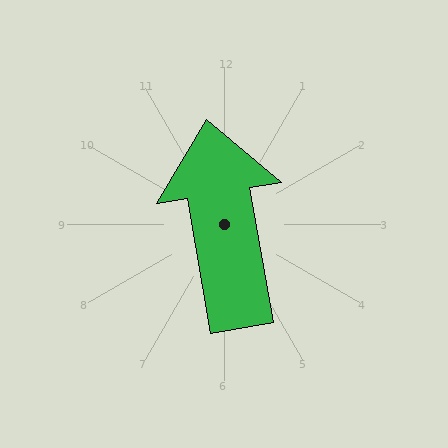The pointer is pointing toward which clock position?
Roughly 12 o'clock.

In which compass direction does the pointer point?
North.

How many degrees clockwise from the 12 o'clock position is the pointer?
Approximately 350 degrees.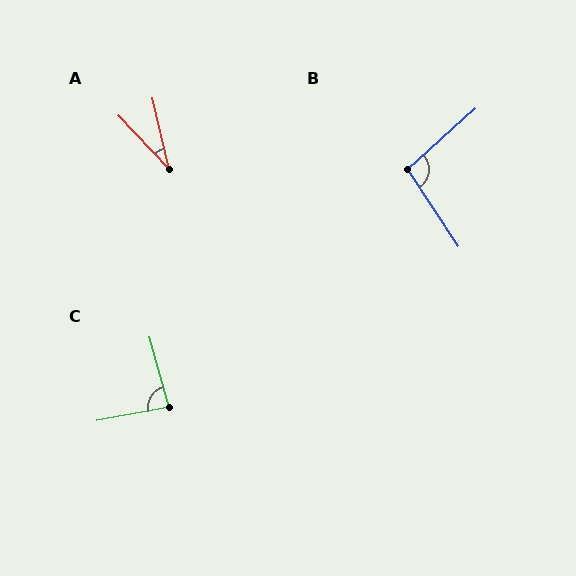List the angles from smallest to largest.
A (31°), C (86°), B (98°).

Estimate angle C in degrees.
Approximately 86 degrees.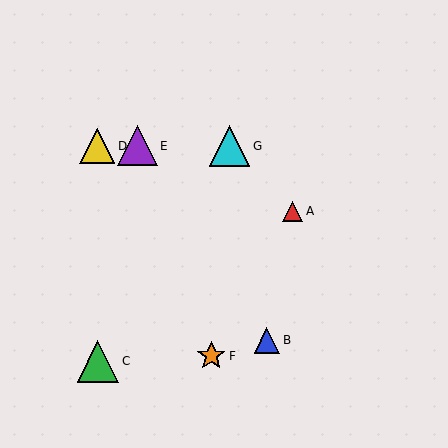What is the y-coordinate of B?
Object B is at y≈340.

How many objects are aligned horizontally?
3 objects (D, E, G) are aligned horizontally.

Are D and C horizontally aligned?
No, D is at y≈146 and C is at y≈361.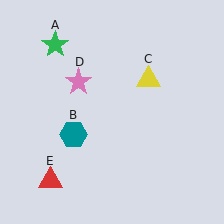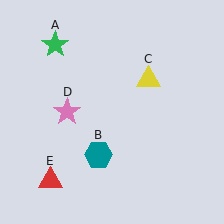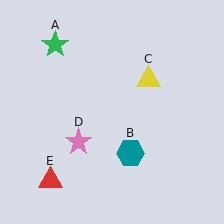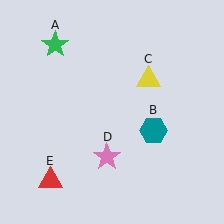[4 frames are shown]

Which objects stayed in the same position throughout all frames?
Green star (object A) and yellow triangle (object C) and red triangle (object E) remained stationary.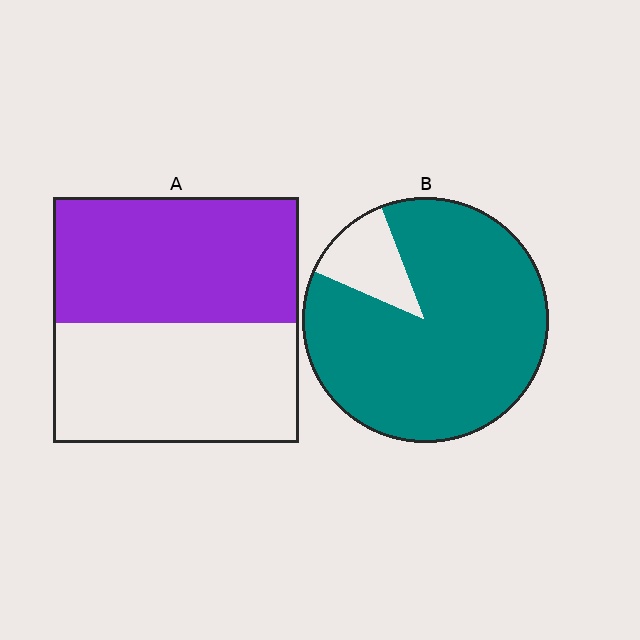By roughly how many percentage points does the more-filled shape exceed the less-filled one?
By roughly 35 percentage points (B over A).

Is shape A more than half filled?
Roughly half.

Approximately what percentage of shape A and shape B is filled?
A is approximately 50% and B is approximately 90%.